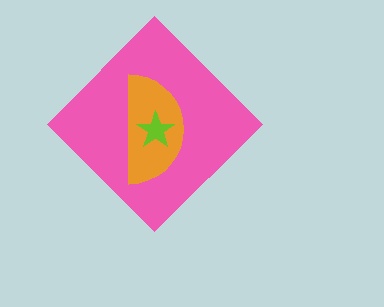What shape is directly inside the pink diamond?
The orange semicircle.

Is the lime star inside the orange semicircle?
Yes.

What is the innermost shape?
The lime star.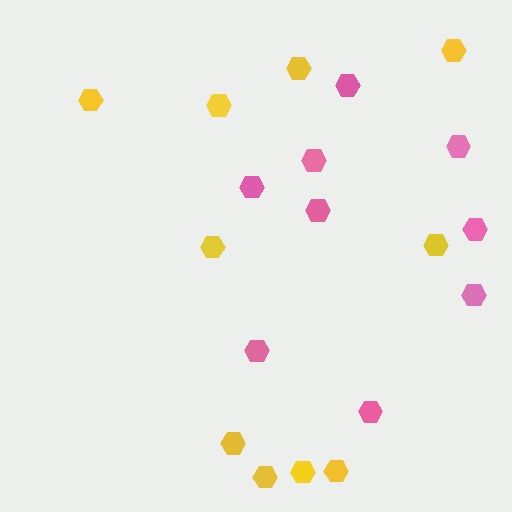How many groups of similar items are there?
There are 2 groups: one group of yellow hexagons (10) and one group of pink hexagons (9).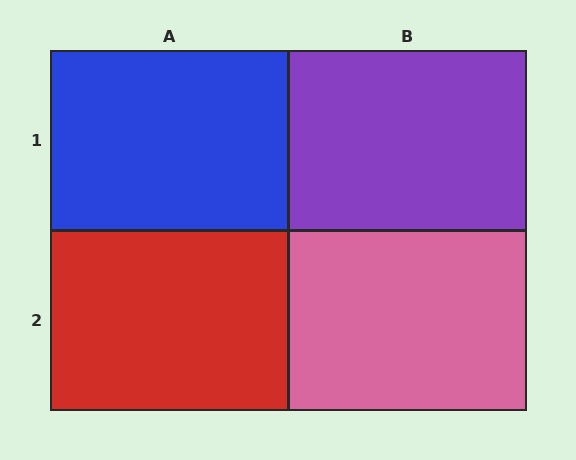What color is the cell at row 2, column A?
Red.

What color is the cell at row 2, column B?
Pink.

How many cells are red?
1 cell is red.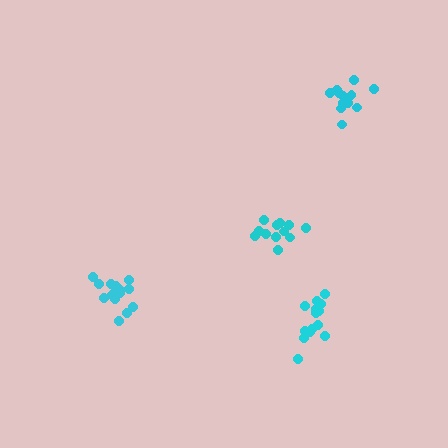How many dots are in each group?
Group 1: 13 dots, Group 2: 15 dots, Group 3: 14 dots, Group 4: 12 dots (54 total).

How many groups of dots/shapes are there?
There are 4 groups.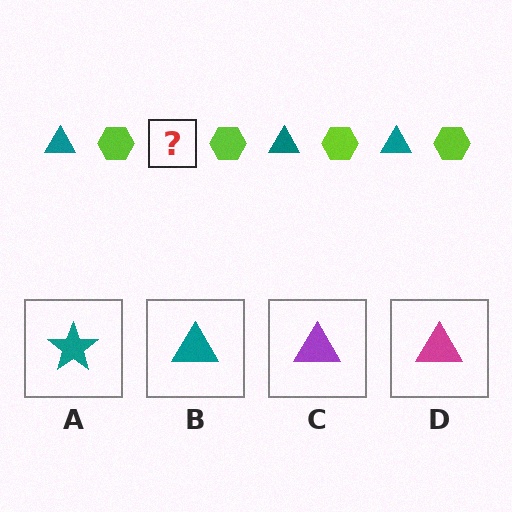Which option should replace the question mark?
Option B.